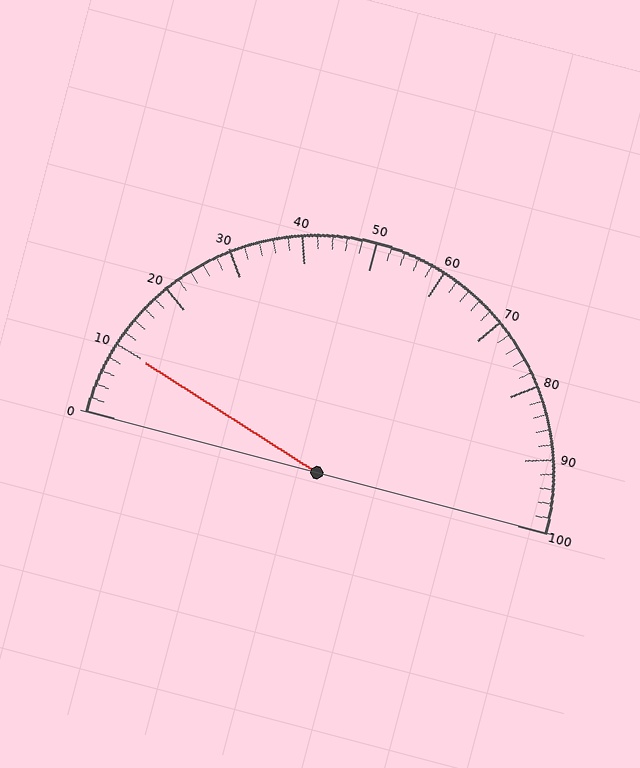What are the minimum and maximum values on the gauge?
The gauge ranges from 0 to 100.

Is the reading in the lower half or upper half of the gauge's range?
The reading is in the lower half of the range (0 to 100).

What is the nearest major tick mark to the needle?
The nearest major tick mark is 10.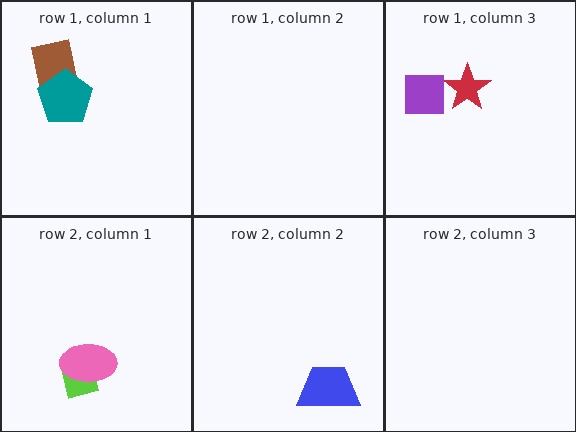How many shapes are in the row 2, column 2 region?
1.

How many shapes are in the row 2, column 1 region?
2.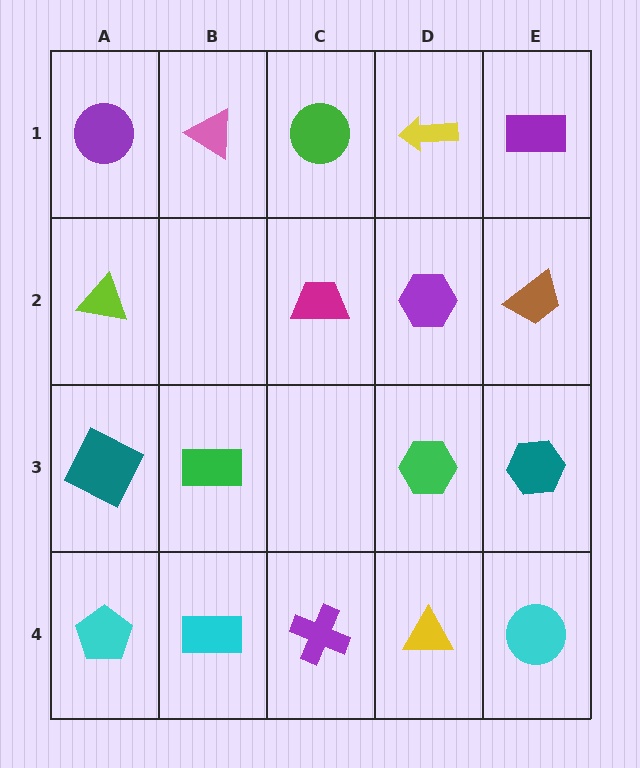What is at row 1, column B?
A pink triangle.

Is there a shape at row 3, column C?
No, that cell is empty.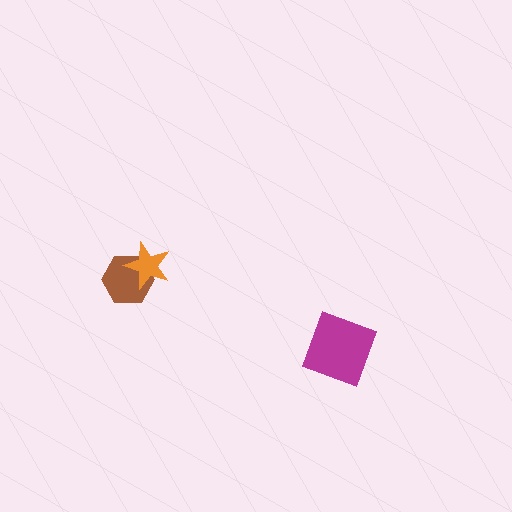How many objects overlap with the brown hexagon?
1 object overlaps with the brown hexagon.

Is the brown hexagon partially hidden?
Yes, it is partially covered by another shape.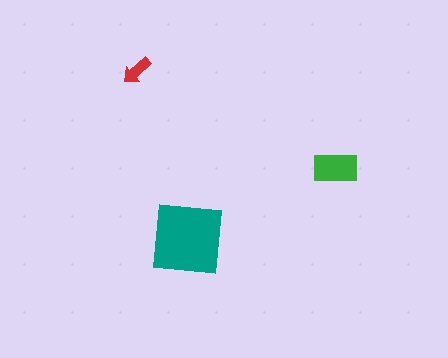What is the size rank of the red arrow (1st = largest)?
3rd.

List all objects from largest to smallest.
The teal square, the green rectangle, the red arrow.